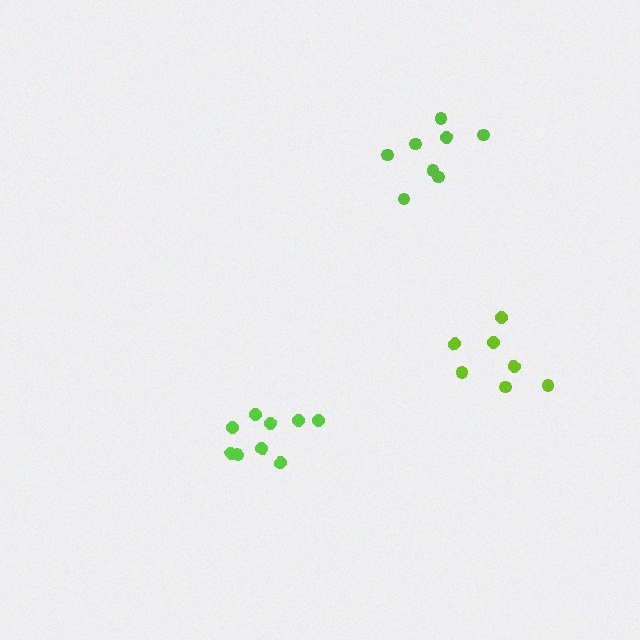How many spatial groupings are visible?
There are 3 spatial groupings.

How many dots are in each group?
Group 1: 7 dots, Group 2: 8 dots, Group 3: 9 dots (24 total).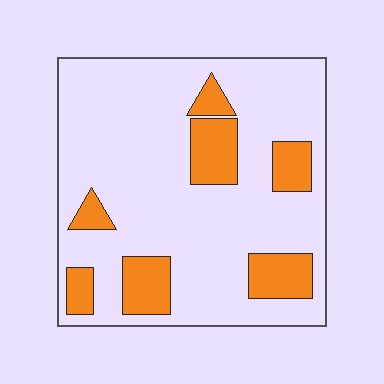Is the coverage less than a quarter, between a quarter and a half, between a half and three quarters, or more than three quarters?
Less than a quarter.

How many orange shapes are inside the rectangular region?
7.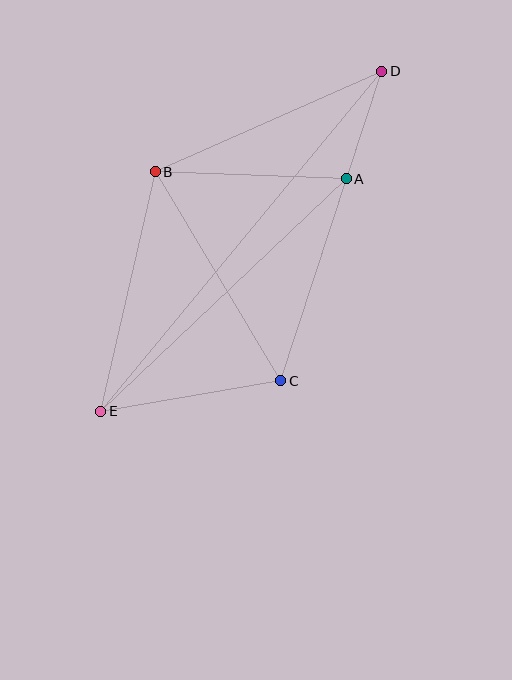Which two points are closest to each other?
Points A and D are closest to each other.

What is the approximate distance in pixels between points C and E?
The distance between C and E is approximately 182 pixels.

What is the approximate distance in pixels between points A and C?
The distance between A and C is approximately 212 pixels.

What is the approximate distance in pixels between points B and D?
The distance between B and D is approximately 248 pixels.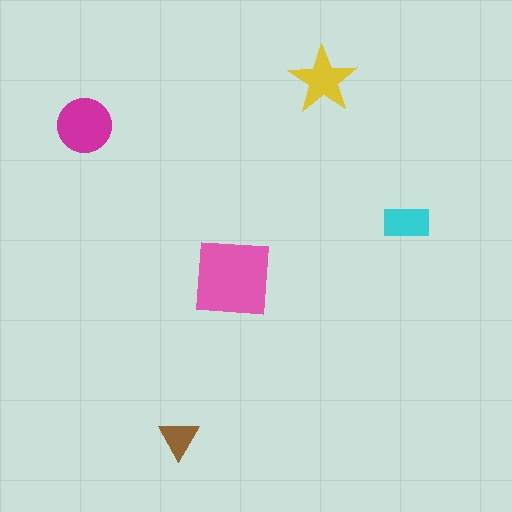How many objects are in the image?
There are 5 objects in the image.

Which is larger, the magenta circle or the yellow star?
The magenta circle.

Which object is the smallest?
The brown triangle.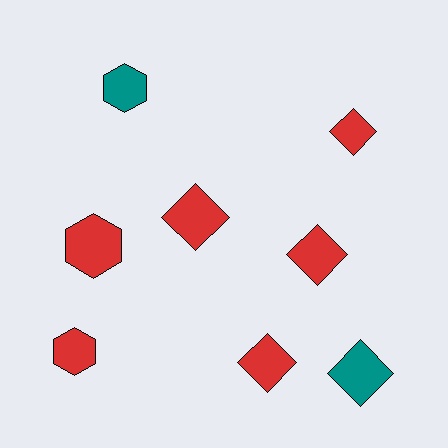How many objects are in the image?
There are 8 objects.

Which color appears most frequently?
Red, with 6 objects.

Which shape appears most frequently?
Diamond, with 5 objects.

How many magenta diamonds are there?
There are no magenta diamonds.